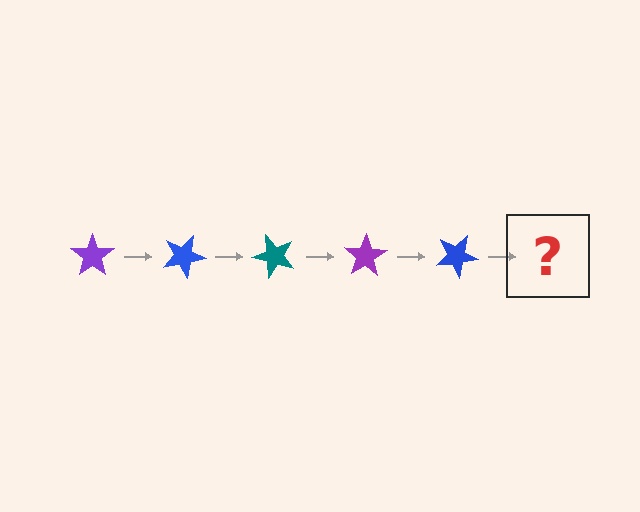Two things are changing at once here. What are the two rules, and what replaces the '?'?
The two rules are that it rotates 25 degrees each step and the color cycles through purple, blue, and teal. The '?' should be a teal star, rotated 125 degrees from the start.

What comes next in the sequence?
The next element should be a teal star, rotated 125 degrees from the start.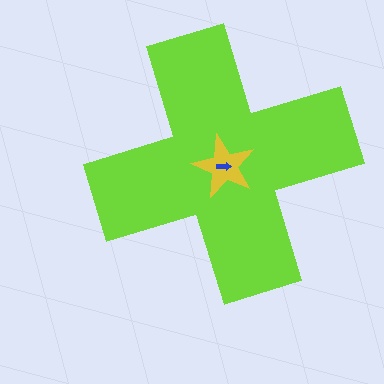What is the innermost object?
The blue arrow.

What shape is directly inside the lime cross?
The yellow star.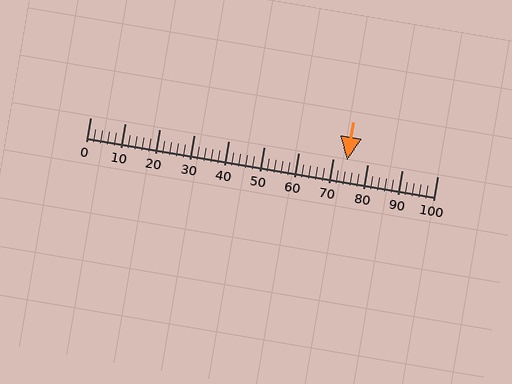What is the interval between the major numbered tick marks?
The major tick marks are spaced 10 units apart.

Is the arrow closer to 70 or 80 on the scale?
The arrow is closer to 70.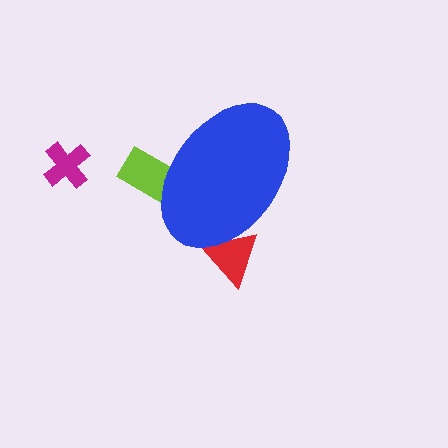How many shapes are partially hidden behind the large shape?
2 shapes are partially hidden.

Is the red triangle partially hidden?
Yes, the red triangle is partially hidden behind the blue ellipse.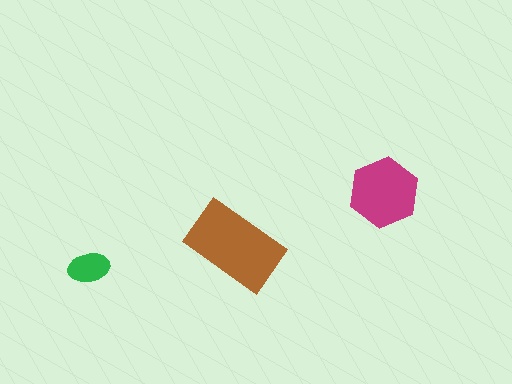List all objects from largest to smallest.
The brown rectangle, the magenta hexagon, the green ellipse.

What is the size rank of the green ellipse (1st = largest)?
3rd.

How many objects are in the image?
There are 3 objects in the image.